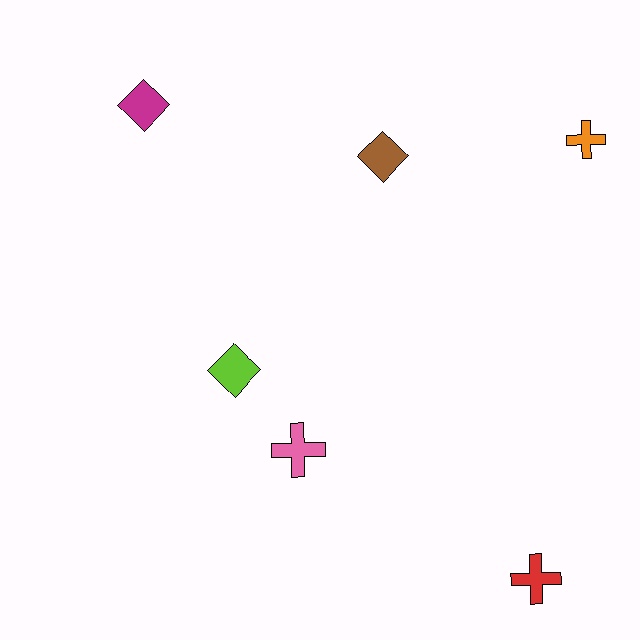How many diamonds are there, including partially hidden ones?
There are 3 diamonds.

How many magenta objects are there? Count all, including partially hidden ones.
There is 1 magenta object.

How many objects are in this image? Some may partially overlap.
There are 6 objects.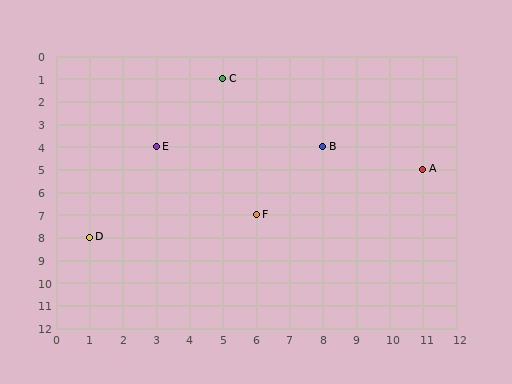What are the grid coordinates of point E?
Point E is at grid coordinates (3, 4).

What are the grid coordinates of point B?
Point B is at grid coordinates (8, 4).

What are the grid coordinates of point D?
Point D is at grid coordinates (1, 8).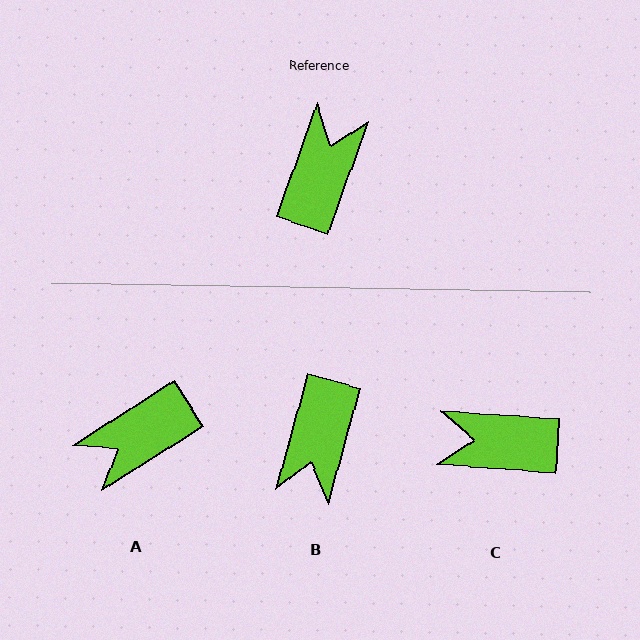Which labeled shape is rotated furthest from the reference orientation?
B, about 176 degrees away.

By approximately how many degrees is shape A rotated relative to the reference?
Approximately 142 degrees counter-clockwise.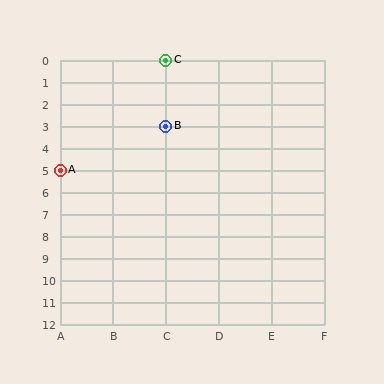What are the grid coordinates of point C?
Point C is at grid coordinates (C, 0).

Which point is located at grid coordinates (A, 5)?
Point A is at (A, 5).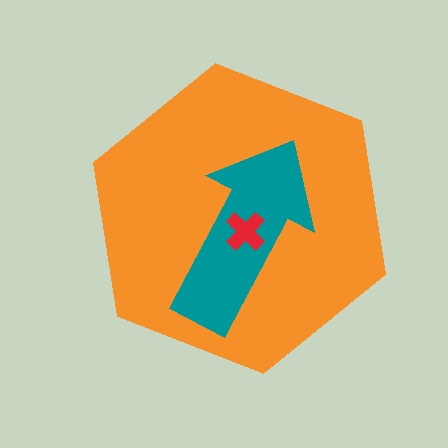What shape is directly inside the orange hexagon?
The teal arrow.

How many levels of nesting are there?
3.